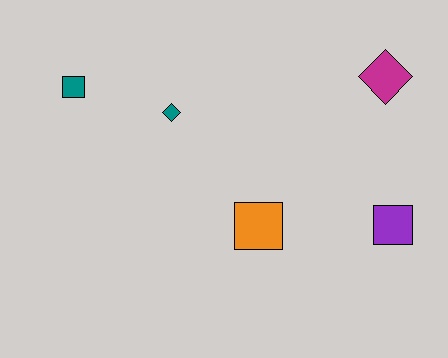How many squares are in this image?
There are 3 squares.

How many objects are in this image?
There are 5 objects.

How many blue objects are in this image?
There are no blue objects.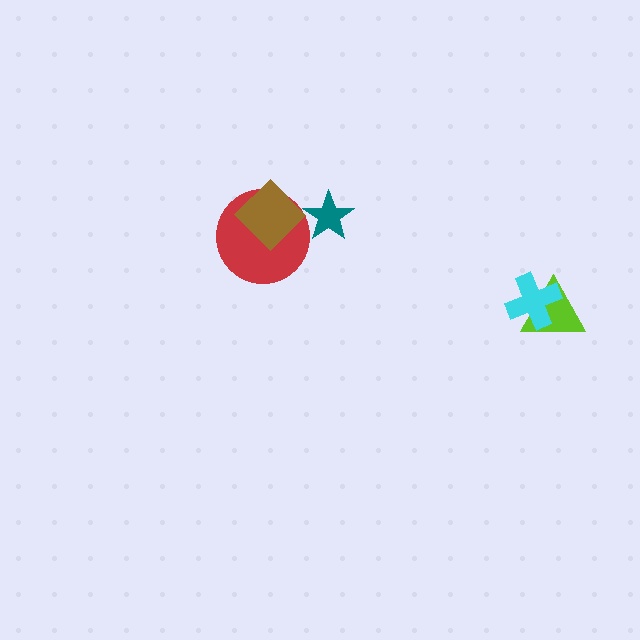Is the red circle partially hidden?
Yes, it is partially covered by another shape.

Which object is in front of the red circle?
The brown diamond is in front of the red circle.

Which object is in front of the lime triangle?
The cyan cross is in front of the lime triangle.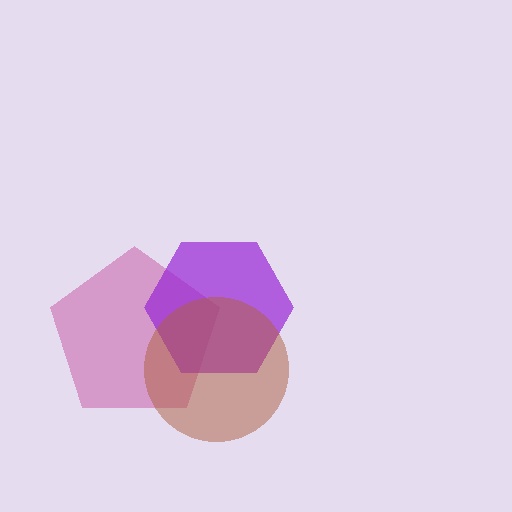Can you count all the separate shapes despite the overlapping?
Yes, there are 3 separate shapes.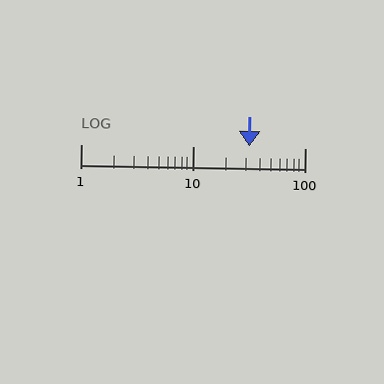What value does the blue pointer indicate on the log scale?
The pointer indicates approximately 32.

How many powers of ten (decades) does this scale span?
The scale spans 2 decades, from 1 to 100.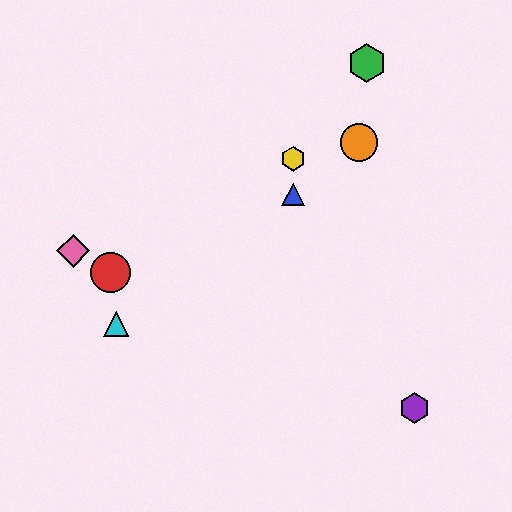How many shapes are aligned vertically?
2 shapes (the blue triangle, the yellow hexagon) are aligned vertically.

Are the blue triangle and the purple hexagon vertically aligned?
No, the blue triangle is at x≈293 and the purple hexagon is at x≈414.